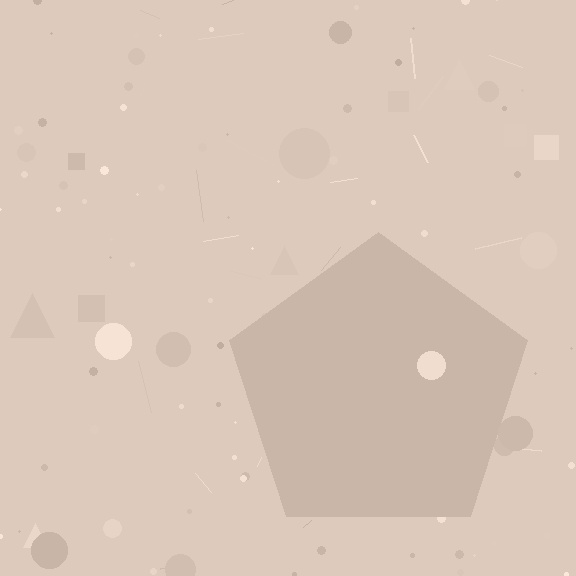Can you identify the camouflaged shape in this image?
The camouflaged shape is a pentagon.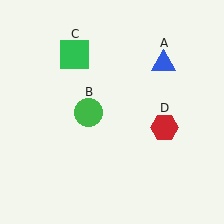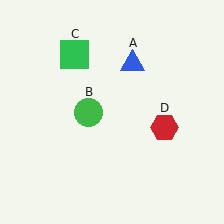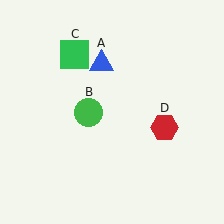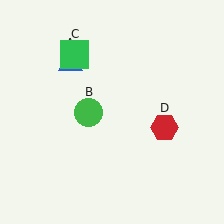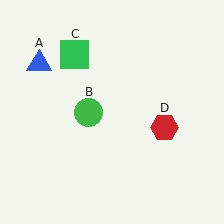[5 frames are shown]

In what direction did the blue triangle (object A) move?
The blue triangle (object A) moved left.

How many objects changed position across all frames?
1 object changed position: blue triangle (object A).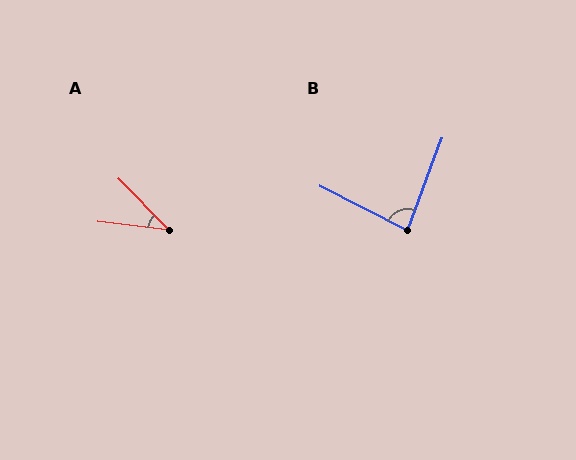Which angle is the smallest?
A, at approximately 39 degrees.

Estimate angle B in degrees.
Approximately 83 degrees.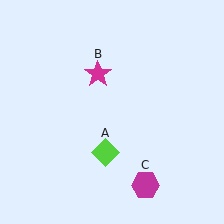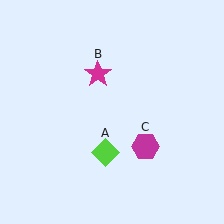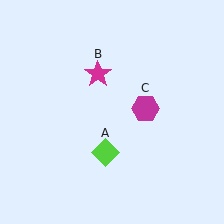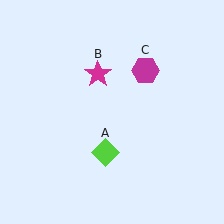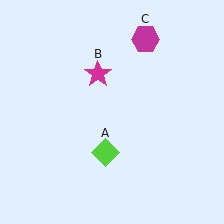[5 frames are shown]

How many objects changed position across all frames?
1 object changed position: magenta hexagon (object C).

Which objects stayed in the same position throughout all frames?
Lime diamond (object A) and magenta star (object B) remained stationary.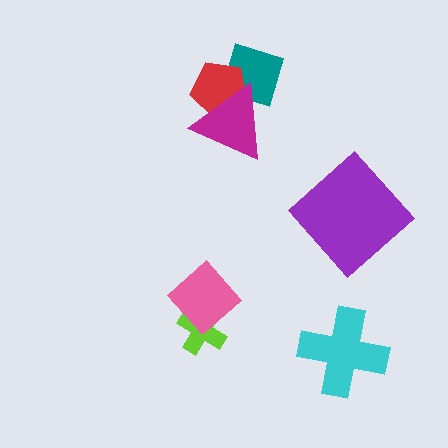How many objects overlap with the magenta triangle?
2 objects overlap with the magenta triangle.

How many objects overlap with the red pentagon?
2 objects overlap with the red pentagon.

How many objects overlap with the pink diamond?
1 object overlaps with the pink diamond.